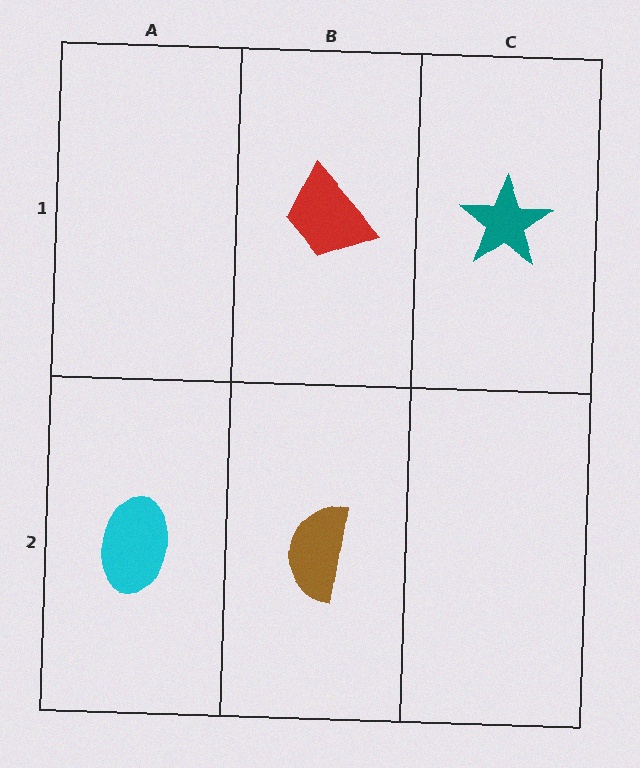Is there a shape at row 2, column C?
No, that cell is empty.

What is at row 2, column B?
A brown semicircle.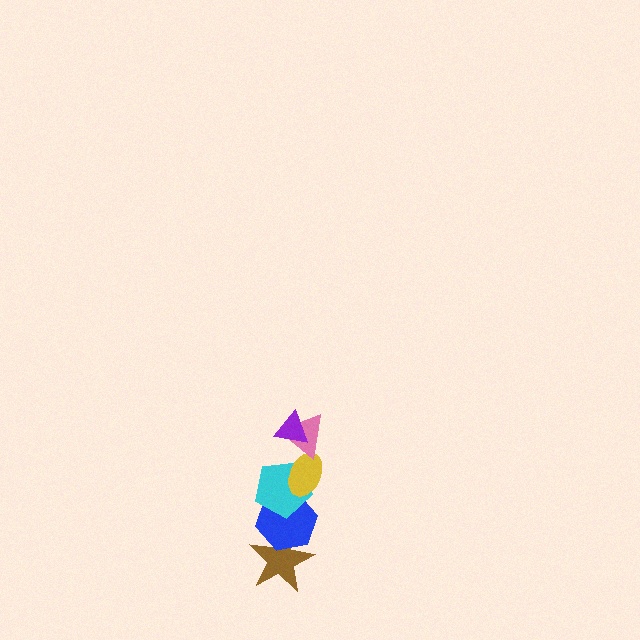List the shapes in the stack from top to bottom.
From top to bottom: the purple triangle, the pink triangle, the yellow ellipse, the cyan pentagon, the blue hexagon, the brown star.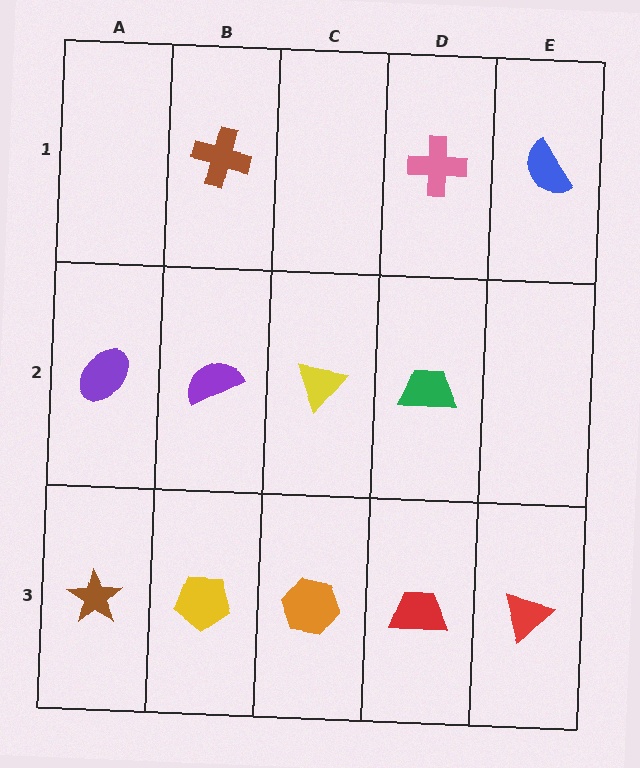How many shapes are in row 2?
4 shapes.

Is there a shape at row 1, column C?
No, that cell is empty.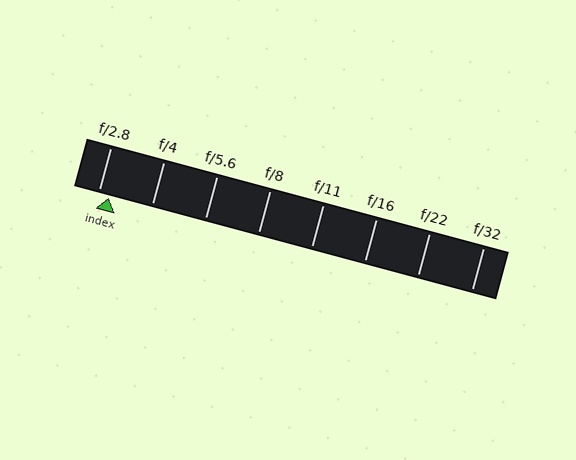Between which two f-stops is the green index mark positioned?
The index mark is between f/2.8 and f/4.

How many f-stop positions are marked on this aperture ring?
There are 8 f-stop positions marked.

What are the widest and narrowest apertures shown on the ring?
The widest aperture shown is f/2.8 and the narrowest is f/32.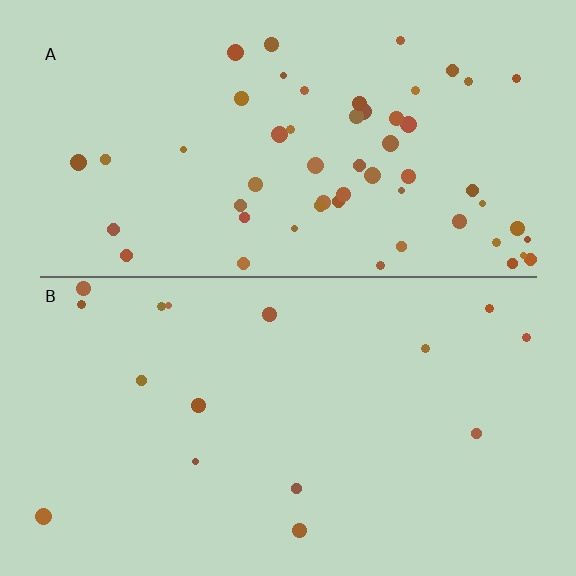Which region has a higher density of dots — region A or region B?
A (the top).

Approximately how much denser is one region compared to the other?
Approximately 3.5× — region A over region B.